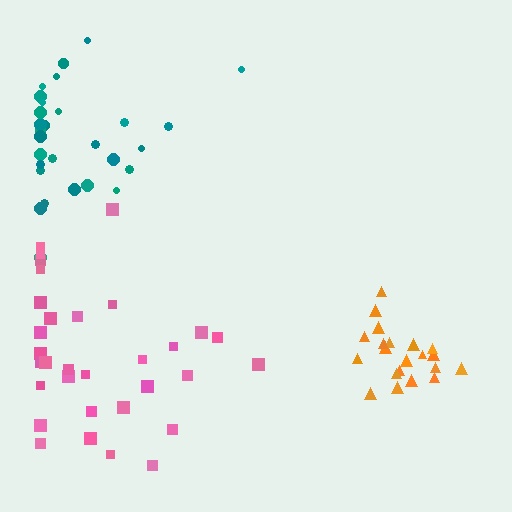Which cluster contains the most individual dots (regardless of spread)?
Pink (32).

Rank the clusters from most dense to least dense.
orange, teal, pink.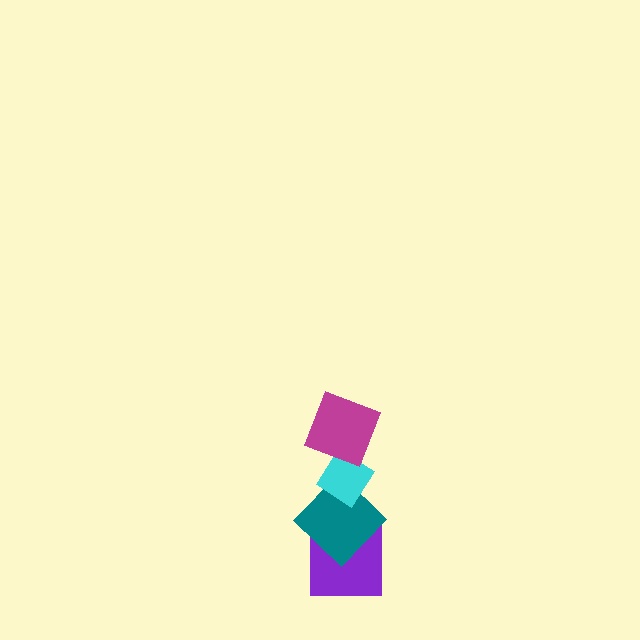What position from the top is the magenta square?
The magenta square is 1st from the top.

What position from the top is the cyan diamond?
The cyan diamond is 2nd from the top.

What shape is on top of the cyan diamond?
The magenta square is on top of the cyan diamond.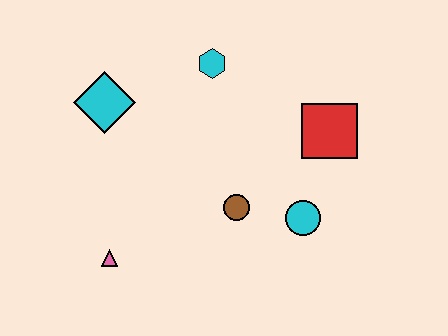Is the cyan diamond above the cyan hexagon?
No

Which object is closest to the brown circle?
The cyan circle is closest to the brown circle.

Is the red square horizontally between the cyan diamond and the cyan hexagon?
No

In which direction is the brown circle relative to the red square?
The brown circle is to the left of the red square.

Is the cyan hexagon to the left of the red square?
Yes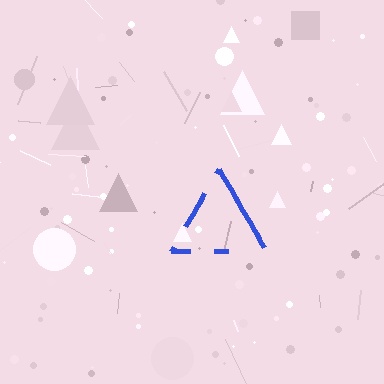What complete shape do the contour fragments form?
The contour fragments form a triangle.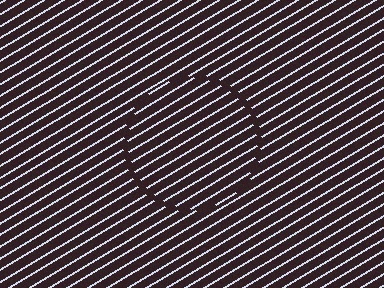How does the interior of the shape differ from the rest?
The interior of the shape contains the same grating, shifted by half a period — the contour is defined by the phase discontinuity where line-ends from the inner and outer gratings abut.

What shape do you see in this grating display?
An illusory circle. The interior of the shape contains the same grating, shifted by half a period — the contour is defined by the phase discontinuity where line-ends from the inner and outer gratings abut.